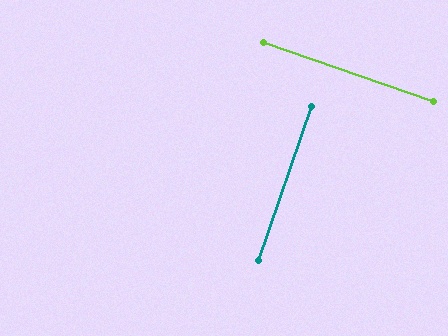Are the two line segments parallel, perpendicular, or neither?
Perpendicular — they meet at approximately 90°.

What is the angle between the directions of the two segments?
Approximately 90 degrees.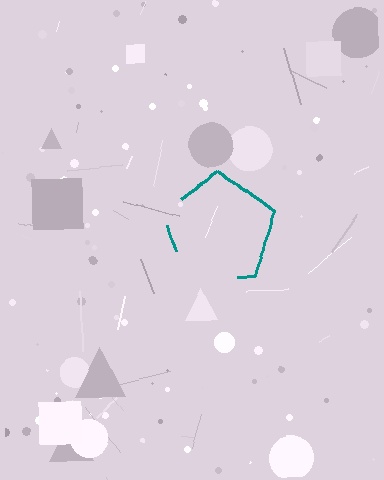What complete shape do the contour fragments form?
The contour fragments form a pentagon.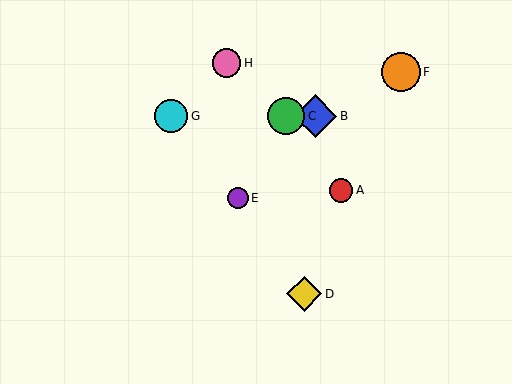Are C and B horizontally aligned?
Yes, both are at y≈116.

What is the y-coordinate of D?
Object D is at y≈294.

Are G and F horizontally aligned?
No, G is at y≈116 and F is at y≈72.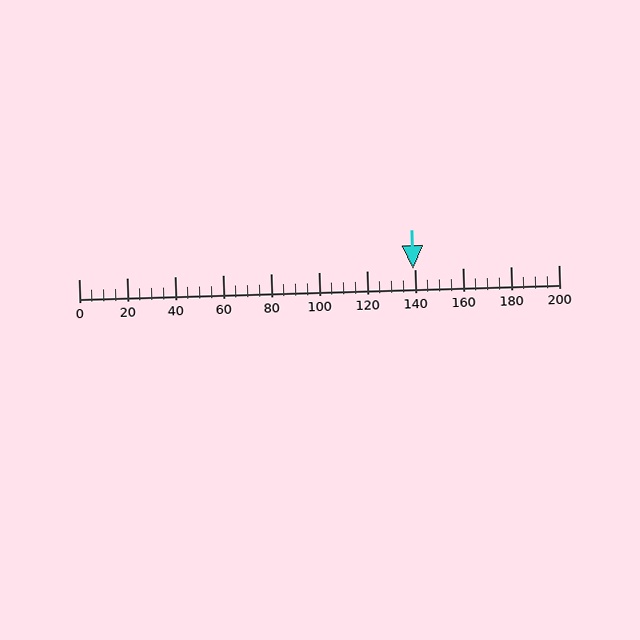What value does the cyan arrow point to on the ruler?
The cyan arrow points to approximately 139.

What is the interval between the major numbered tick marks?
The major tick marks are spaced 20 units apart.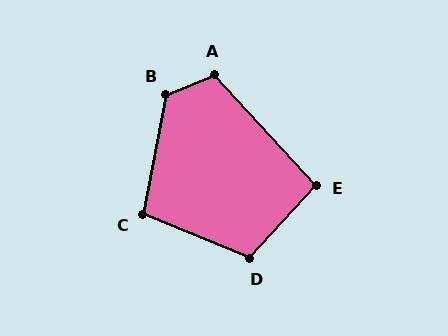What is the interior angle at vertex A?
Approximately 110 degrees (obtuse).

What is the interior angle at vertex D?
Approximately 110 degrees (obtuse).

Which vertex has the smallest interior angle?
E, at approximately 95 degrees.